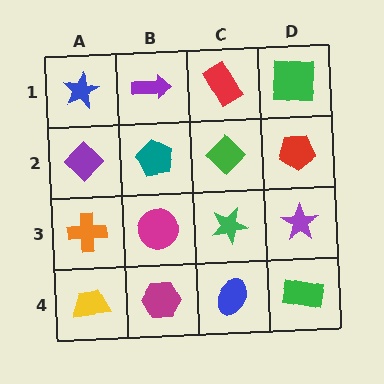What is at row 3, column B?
A magenta circle.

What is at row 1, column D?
A green square.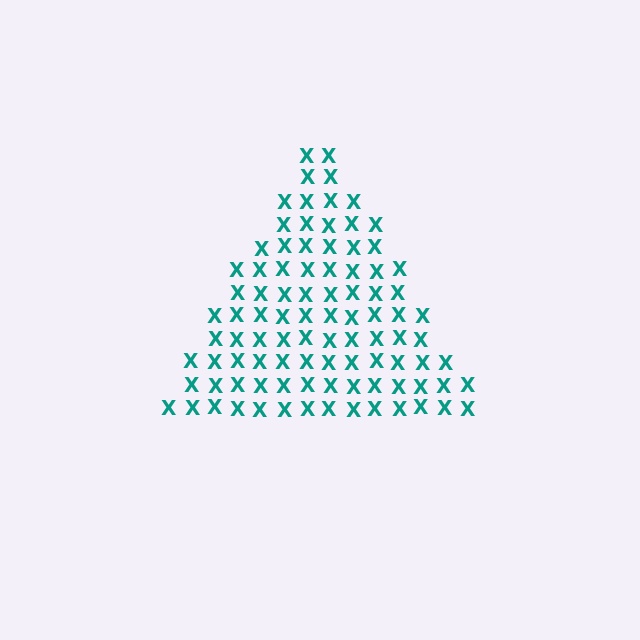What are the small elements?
The small elements are letter X's.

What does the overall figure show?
The overall figure shows a triangle.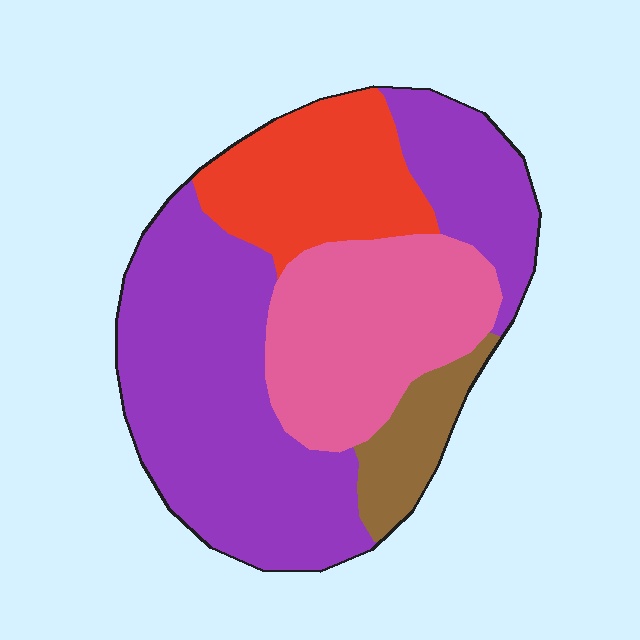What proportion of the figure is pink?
Pink takes up about one quarter (1/4) of the figure.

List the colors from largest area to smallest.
From largest to smallest: purple, pink, red, brown.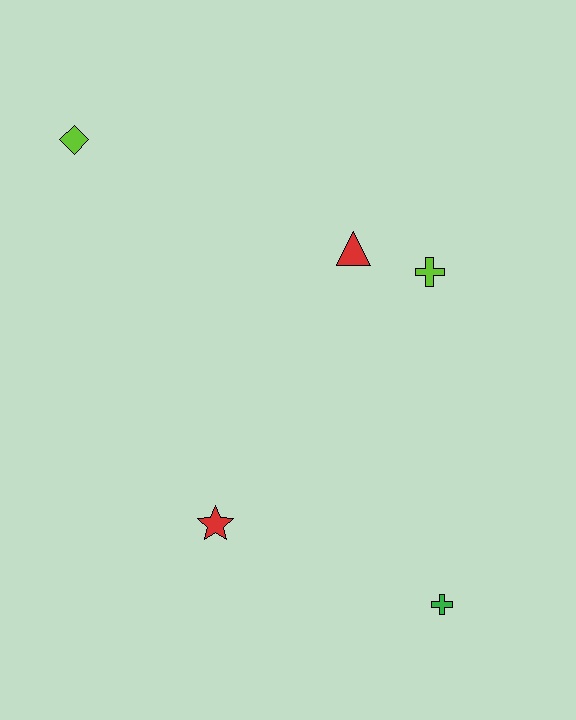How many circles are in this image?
There are no circles.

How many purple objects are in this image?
There are no purple objects.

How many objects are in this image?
There are 5 objects.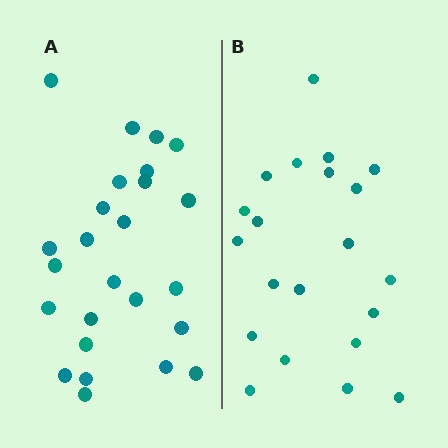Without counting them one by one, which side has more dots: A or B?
Region A (the left region) has more dots.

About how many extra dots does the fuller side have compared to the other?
Region A has about 4 more dots than region B.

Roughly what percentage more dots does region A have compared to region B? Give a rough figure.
About 20% more.